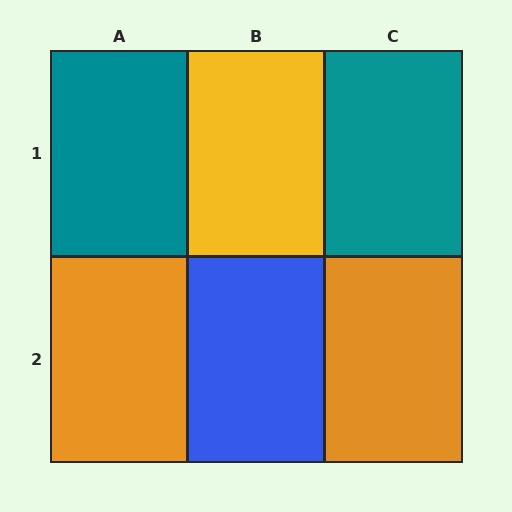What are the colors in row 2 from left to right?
Orange, blue, orange.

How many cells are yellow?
1 cell is yellow.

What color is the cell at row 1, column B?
Yellow.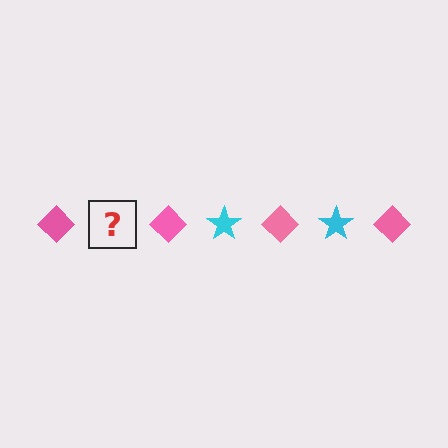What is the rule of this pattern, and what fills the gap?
The rule is that the pattern alternates between pink diamond and cyan star. The gap should be filled with a cyan star.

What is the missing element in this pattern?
The missing element is a cyan star.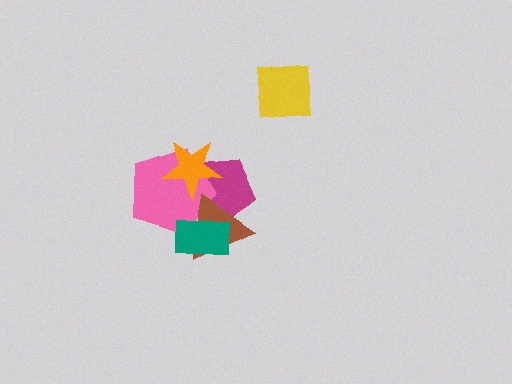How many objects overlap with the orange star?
2 objects overlap with the orange star.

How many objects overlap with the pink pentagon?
4 objects overlap with the pink pentagon.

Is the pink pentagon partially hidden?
Yes, it is partially covered by another shape.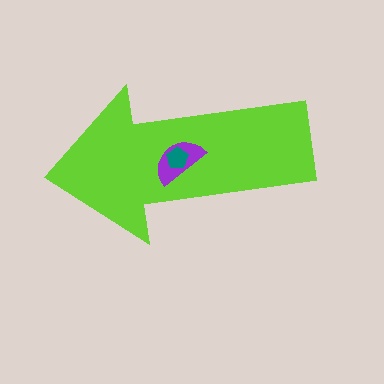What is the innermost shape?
The teal pentagon.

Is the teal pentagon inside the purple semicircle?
Yes.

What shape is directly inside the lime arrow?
The purple semicircle.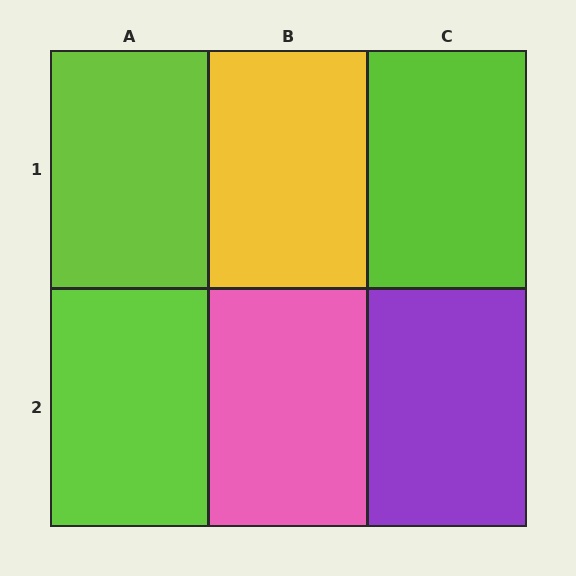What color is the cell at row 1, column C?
Lime.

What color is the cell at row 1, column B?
Yellow.